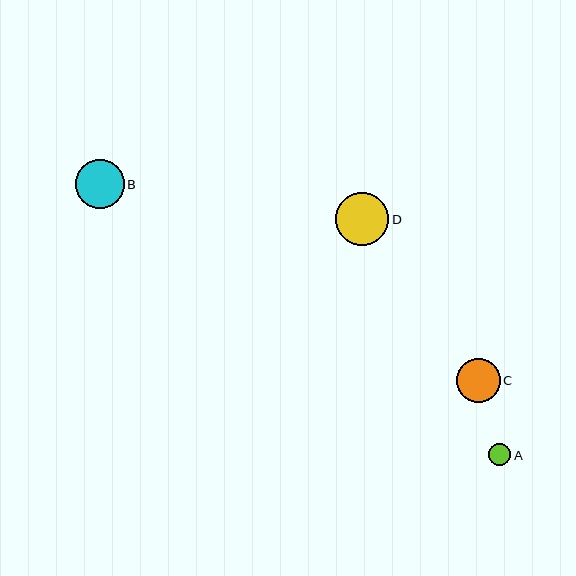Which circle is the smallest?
Circle A is the smallest with a size of approximately 22 pixels.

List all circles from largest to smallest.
From largest to smallest: D, B, C, A.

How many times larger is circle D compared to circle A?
Circle D is approximately 2.4 times the size of circle A.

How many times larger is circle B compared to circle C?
Circle B is approximately 1.1 times the size of circle C.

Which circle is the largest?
Circle D is the largest with a size of approximately 53 pixels.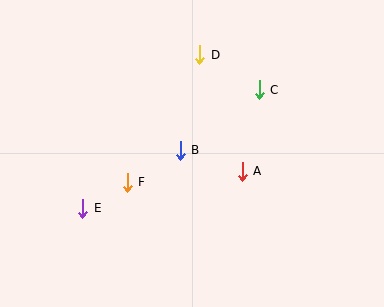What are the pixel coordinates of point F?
Point F is at (127, 182).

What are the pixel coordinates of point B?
Point B is at (180, 150).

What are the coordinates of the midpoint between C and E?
The midpoint between C and E is at (171, 149).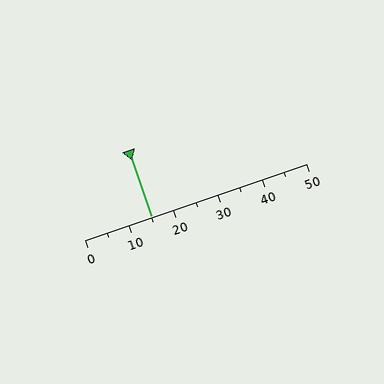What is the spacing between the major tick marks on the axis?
The major ticks are spaced 10 apart.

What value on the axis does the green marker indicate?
The marker indicates approximately 15.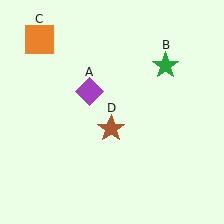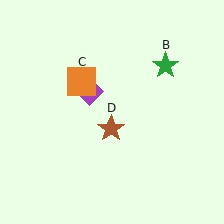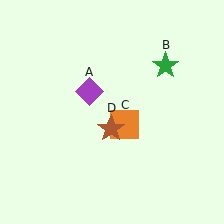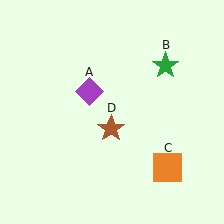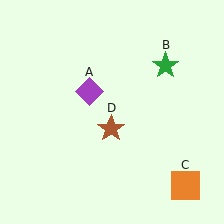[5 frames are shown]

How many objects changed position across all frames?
1 object changed position: orange square (object C).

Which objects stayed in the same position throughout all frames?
Purple diamond (object A) and green star (object B) and brown star (object D) remained stationary.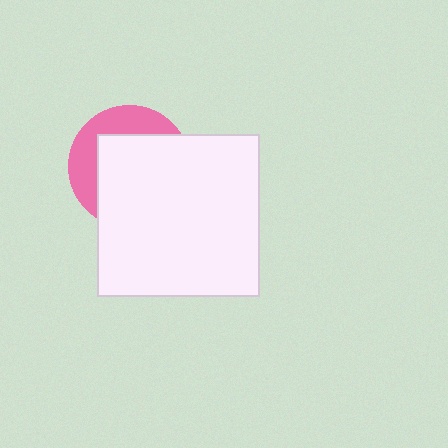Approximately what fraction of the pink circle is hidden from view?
Roughly 66% of the pink circle is hidden behind the white square.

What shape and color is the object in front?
The object in front is a white square.